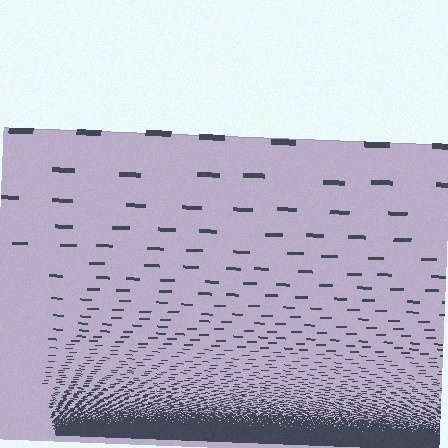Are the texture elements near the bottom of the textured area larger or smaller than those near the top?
Smaller. The gradient is inverted — elements near the bottom are smaller and denser.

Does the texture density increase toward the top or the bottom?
Density increases toward the bottom.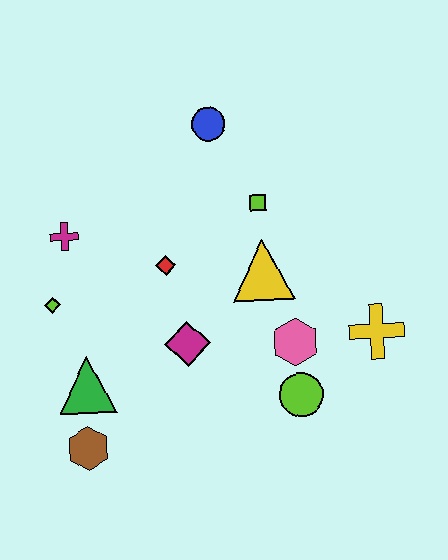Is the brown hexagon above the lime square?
No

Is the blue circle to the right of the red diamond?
Yes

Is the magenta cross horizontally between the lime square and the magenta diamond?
No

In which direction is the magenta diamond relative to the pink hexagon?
The magenta diamond is to the left of the pink hexagon.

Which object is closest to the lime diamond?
The magenta cross is closest to the lime diamond.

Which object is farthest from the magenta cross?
The yellow cross is farthest from the magenta cross.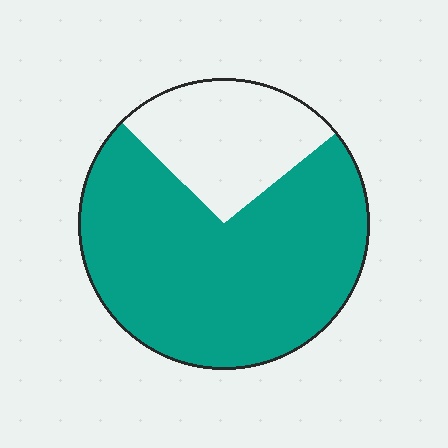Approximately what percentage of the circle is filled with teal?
Approximately 75%.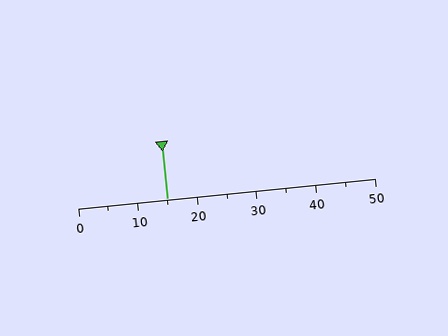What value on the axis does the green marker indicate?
The marker indicates approximately 15.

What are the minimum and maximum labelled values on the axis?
The axis runs from 0 to 50.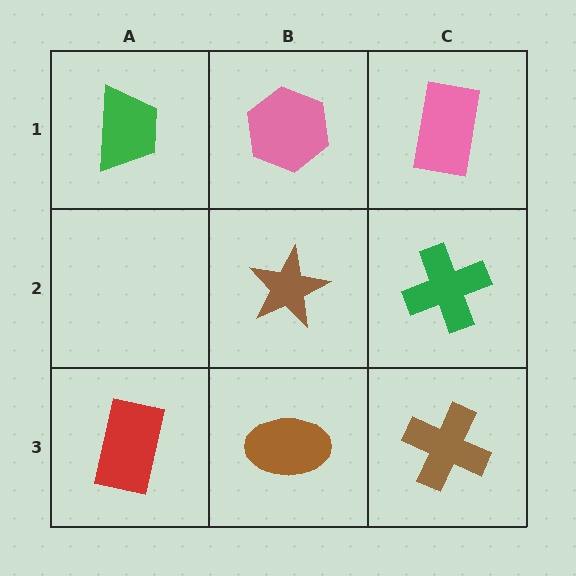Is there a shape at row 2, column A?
No, that cell is empty.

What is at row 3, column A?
A red rectangle.